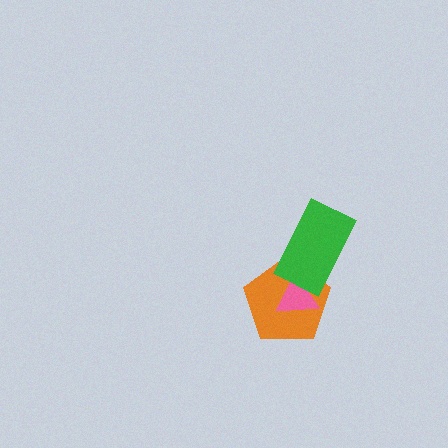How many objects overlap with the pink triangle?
2 objects overlap with the pink triangle.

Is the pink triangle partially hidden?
Yes, it is partially covered by another shape.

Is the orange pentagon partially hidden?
Yes, it is partially covered by another shape.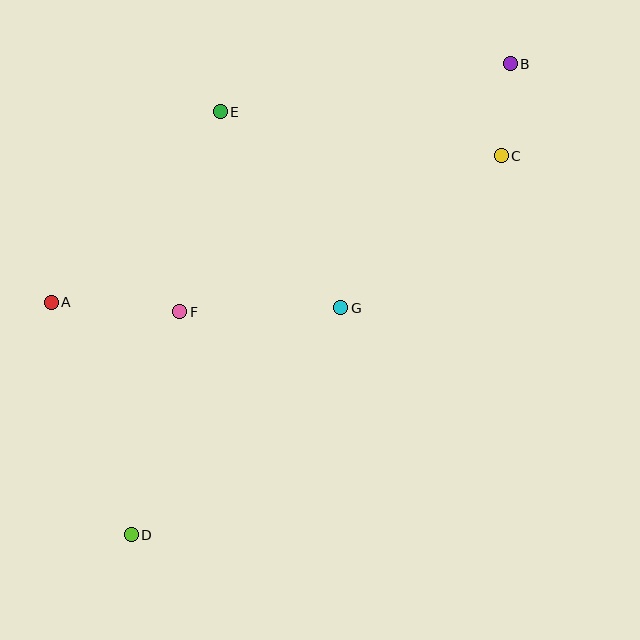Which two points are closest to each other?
Points B and C are closest to each other.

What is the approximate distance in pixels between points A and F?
The distance between A and F is approximately 129 pixels.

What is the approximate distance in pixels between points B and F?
The distance between B and F is approximately 414 pixels.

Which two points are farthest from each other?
Points B and D are farthest from each other.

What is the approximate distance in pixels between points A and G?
The distance between A and G is approximately 290 pixels.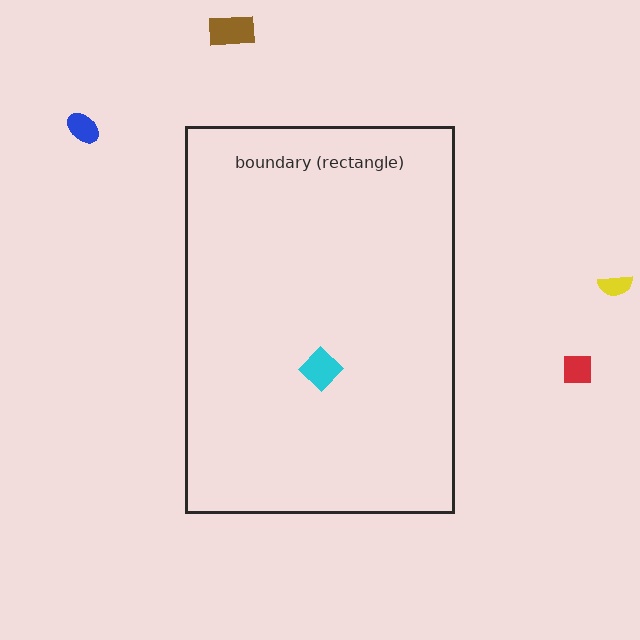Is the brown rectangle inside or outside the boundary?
Outside.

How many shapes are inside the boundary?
1 inside, 4 outside.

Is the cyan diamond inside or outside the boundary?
Inside.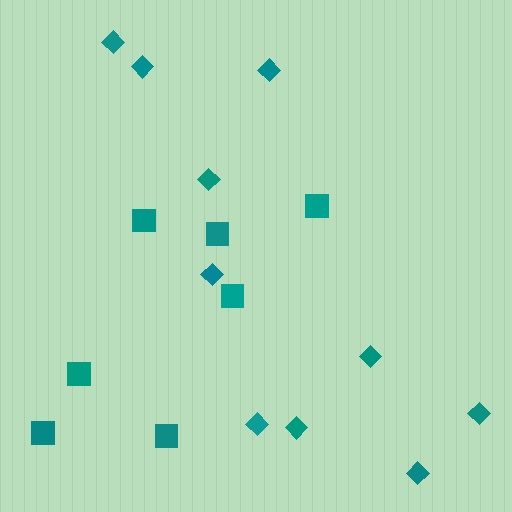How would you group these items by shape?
There are 2 groups: one group of squares (7) and one group of diamonds (10).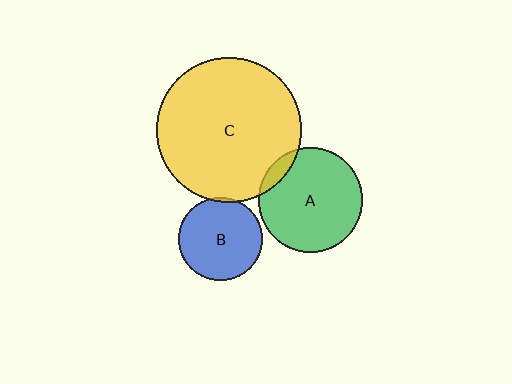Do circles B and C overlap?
Yes.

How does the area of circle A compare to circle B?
Approximately 1.6 times.